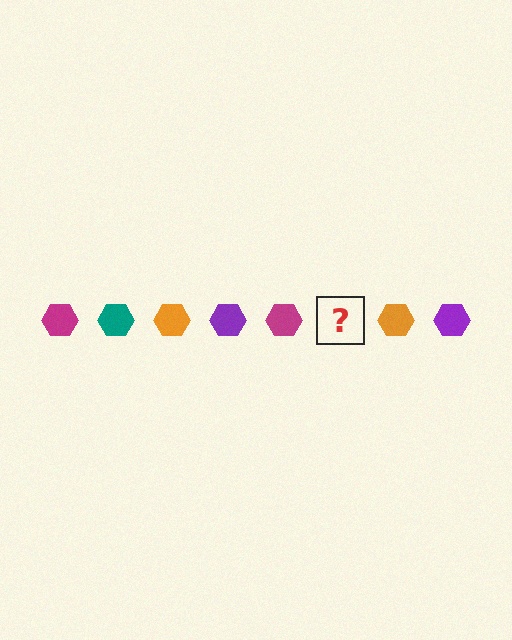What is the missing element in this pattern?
The missing element is a teal hexagon.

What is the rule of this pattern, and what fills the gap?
The rule is that the pattern cycles through magenta, teal, orange, purple hexagons. The gap should be filled with a teal hexagon.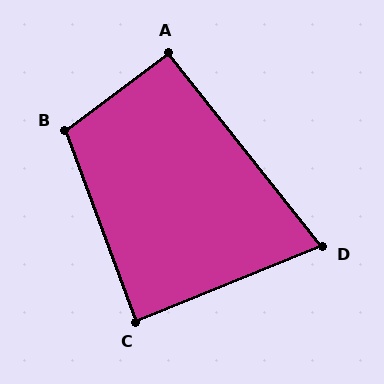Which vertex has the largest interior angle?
B, at approximately 107 degrees.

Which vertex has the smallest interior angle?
D, at approximately 73 degrees.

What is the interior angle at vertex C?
Approximately 89 degrees (approximately right).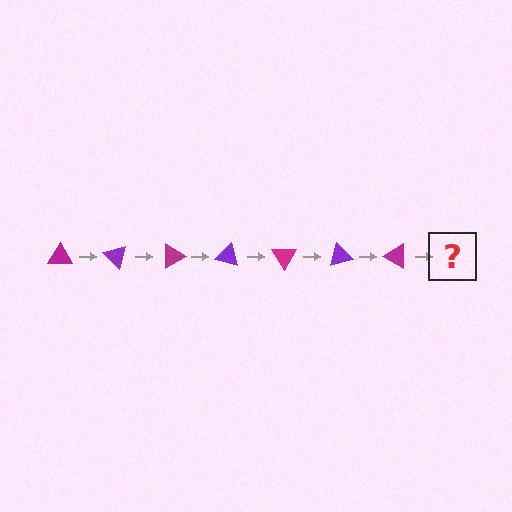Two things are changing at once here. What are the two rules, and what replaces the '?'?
The two rules are that it rotates 45 degrees each step and the color cycles through magenta and purple. The '?' should be a purple triangle, rotated 315 degrees from the start.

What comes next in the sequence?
The next element should be a purple triangle, rotated 315 degrees from the start.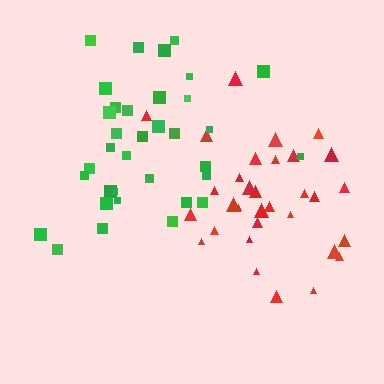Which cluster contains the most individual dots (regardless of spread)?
Green (35).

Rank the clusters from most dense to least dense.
red, green.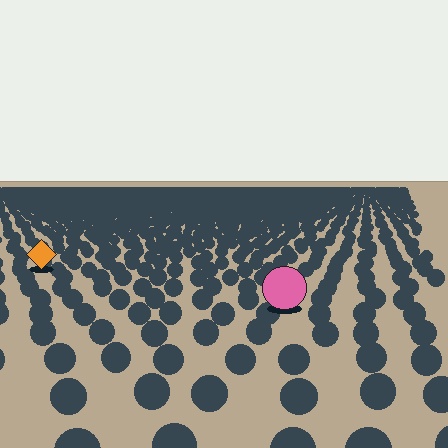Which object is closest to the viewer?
The pink circle is closest. The texture marks near it are larger and more spread out.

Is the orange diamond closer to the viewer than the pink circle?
No. The pink circle is closer — you can tell from the texture gradient: the ground texture is coarser near it.